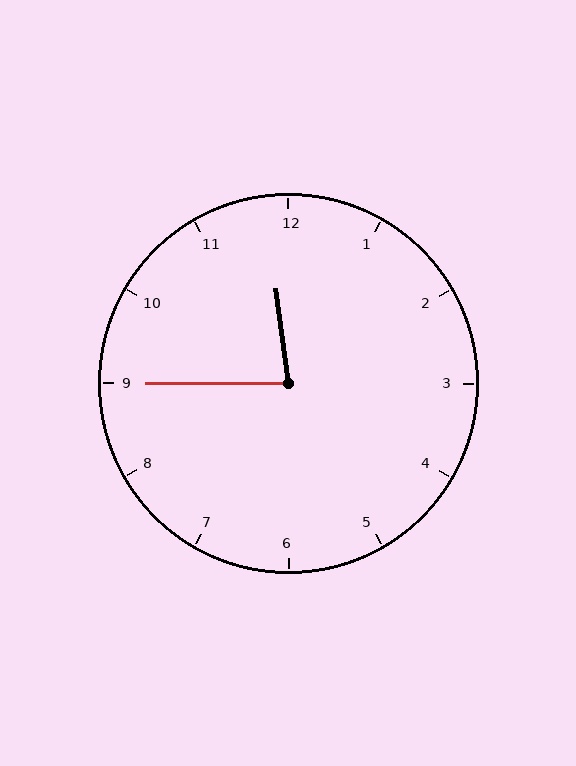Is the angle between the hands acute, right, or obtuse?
It is acute.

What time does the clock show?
11:45.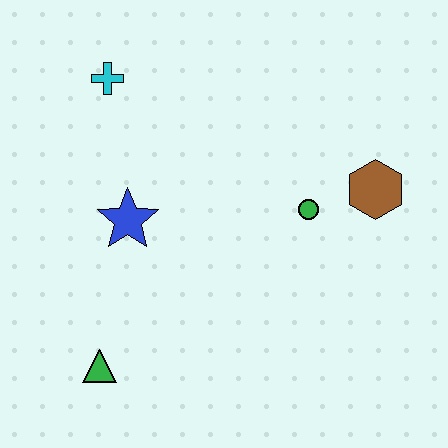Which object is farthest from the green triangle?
The brown hexagon is farthest from the green triangle.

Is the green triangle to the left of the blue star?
Yes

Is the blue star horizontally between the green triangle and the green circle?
Yes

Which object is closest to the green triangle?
The blue star is closest to the green triangle.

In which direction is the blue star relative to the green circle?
The blue star is to the left of the green circle.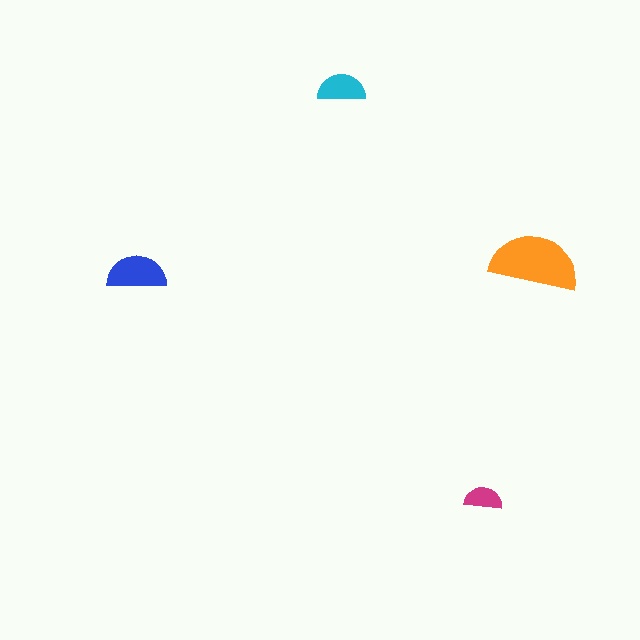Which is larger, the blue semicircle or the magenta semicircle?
The blue one.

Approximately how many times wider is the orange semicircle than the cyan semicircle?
About 2 times wider.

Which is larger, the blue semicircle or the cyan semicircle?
The blue one.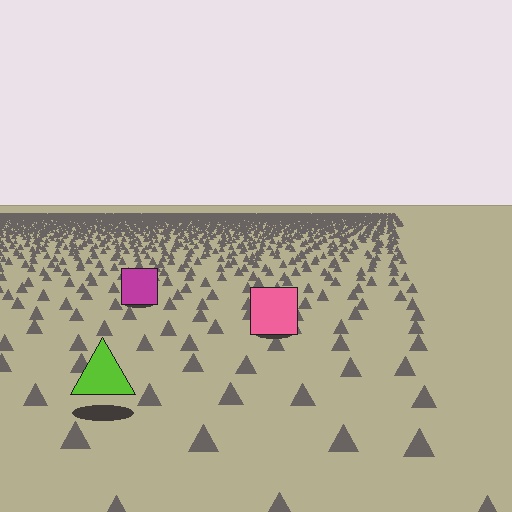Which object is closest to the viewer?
The lime triangle is closest. The texture marks near it are larger and more spread out.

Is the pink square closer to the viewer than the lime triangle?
No. The lime triangle is closer — you can tell from the texture gradient: the ground texture is coarser near it.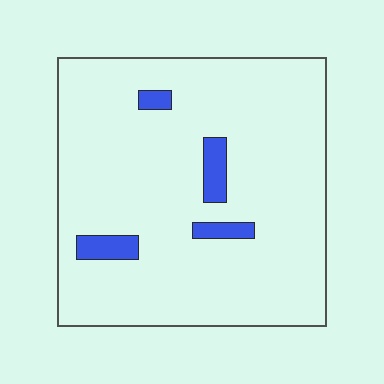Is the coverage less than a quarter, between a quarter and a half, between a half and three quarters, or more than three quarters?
Less than a quarter.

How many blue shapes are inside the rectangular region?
4.